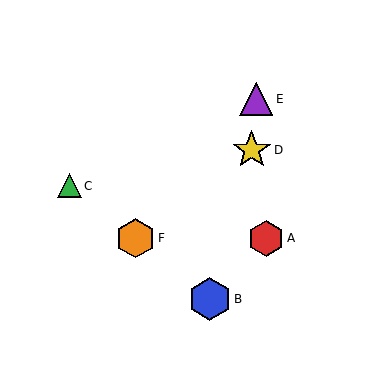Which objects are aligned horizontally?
Objects A, F are aligned horizontally.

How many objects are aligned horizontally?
2 objects (A, F) are aligned horizontally.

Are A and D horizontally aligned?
No, A is at y≈238 and D is at y≈150.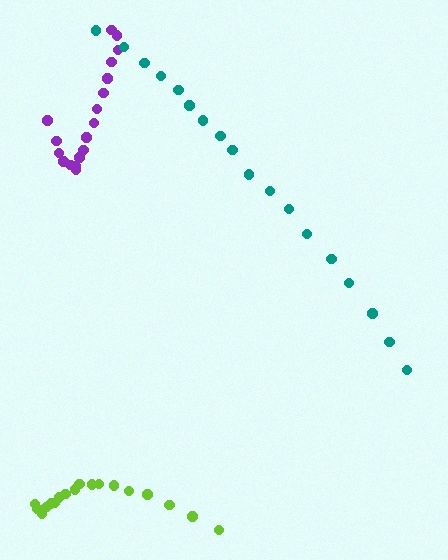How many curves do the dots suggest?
There are 3 distinct paths.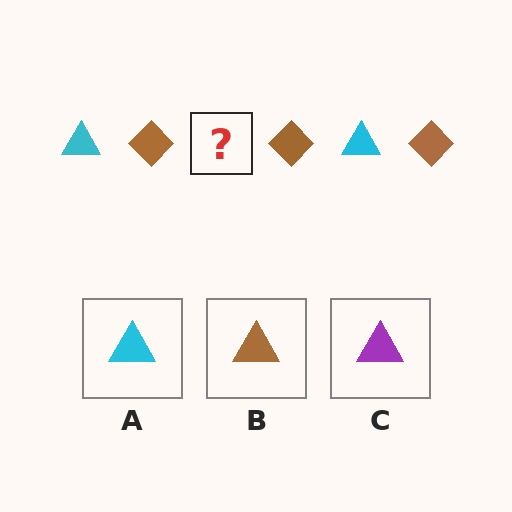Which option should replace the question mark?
Option A.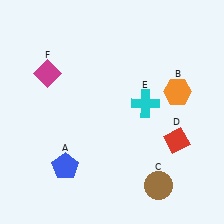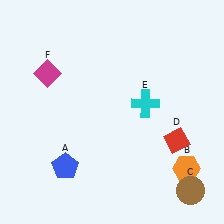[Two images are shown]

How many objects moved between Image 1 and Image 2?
2 objects moved between the two images.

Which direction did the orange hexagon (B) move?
The orange hexagon (B) moved down.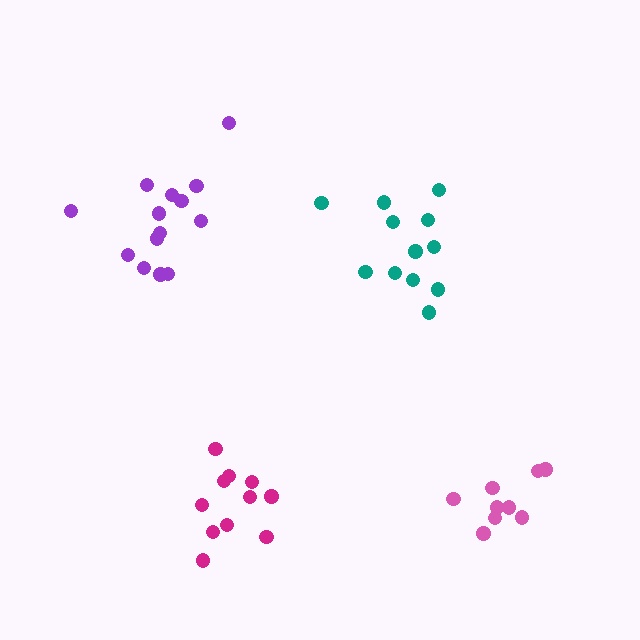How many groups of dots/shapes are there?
There are 4 groups.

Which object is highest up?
The purple cluster is topmost.